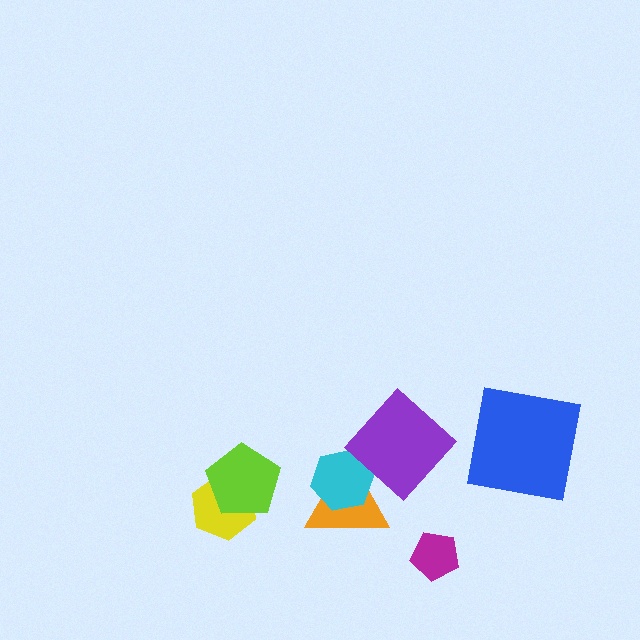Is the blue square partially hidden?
No, no other shape covers it.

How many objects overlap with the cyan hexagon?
1 object overlaps with the cyan hexagon.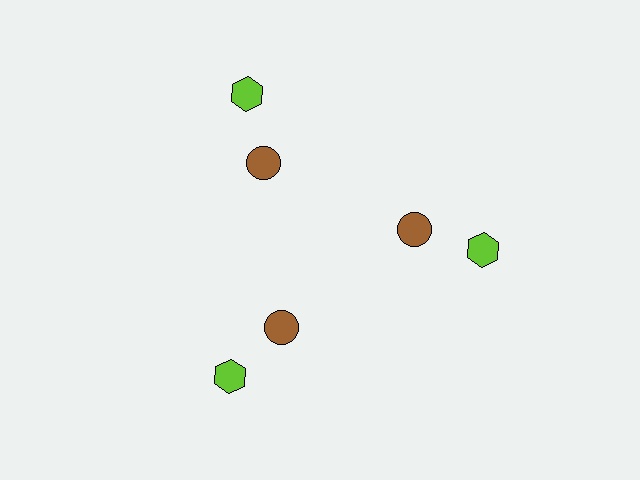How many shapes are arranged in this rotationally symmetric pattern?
There are 6 shapes, arranged in 3 groups of 2.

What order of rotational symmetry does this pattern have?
This pattern has 3-fold rotational symmetry.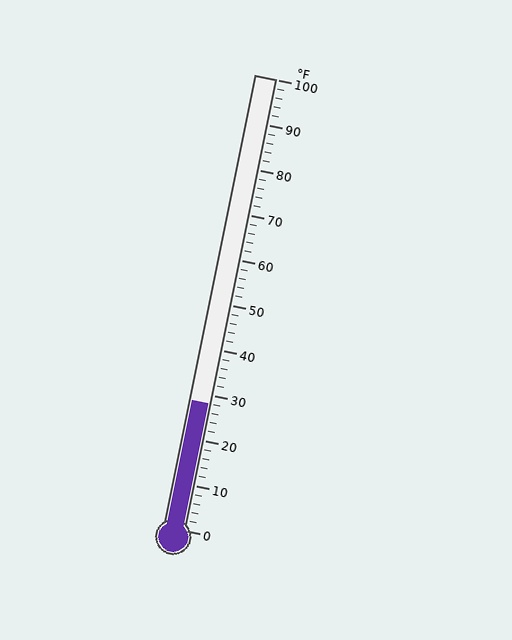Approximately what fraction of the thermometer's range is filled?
The thermometer is filled to approximately 30% of its range.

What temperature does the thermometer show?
The thermometer shows approximately 28°F.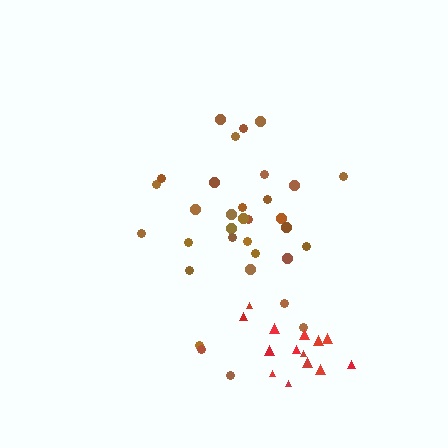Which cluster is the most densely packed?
Red.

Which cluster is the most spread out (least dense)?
Brown.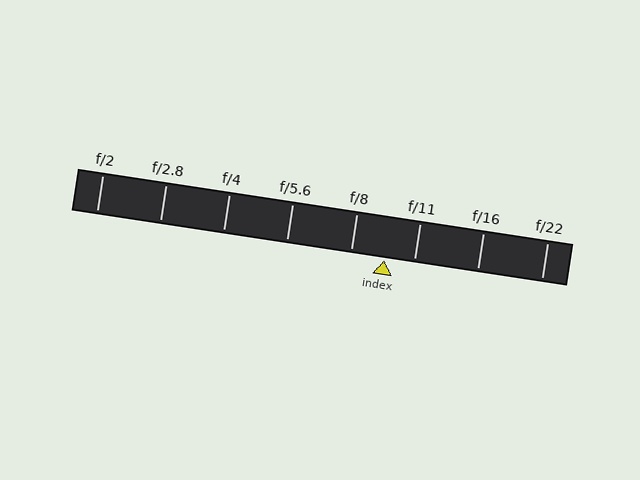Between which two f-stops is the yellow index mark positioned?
The index mark is between f/8 and f/11.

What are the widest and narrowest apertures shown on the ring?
The widest aperture shown is f/2 and the narrowest is f/22.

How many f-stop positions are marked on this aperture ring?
There are 8 f-stop positions marked.